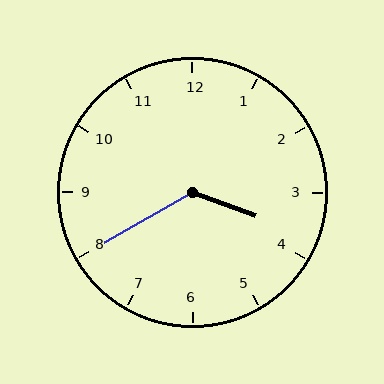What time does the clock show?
3:40.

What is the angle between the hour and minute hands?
Approximately 130 degrees.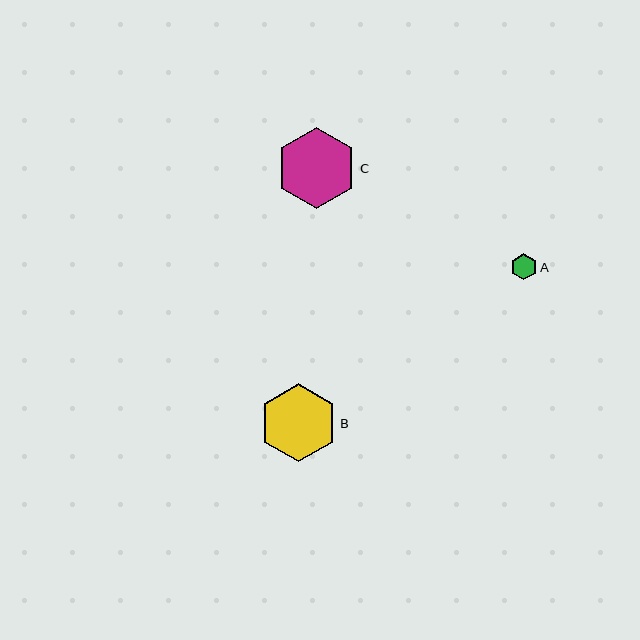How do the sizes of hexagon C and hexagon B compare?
Hexagon C and hexagon B are approximately the same size.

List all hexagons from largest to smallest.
From largest to smallest: C, B, A.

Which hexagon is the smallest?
Hexagon A is the smallest with a size of approximately 26 pixels.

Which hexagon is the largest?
Hexagon C is the largest with a size of approximately 82 pixels.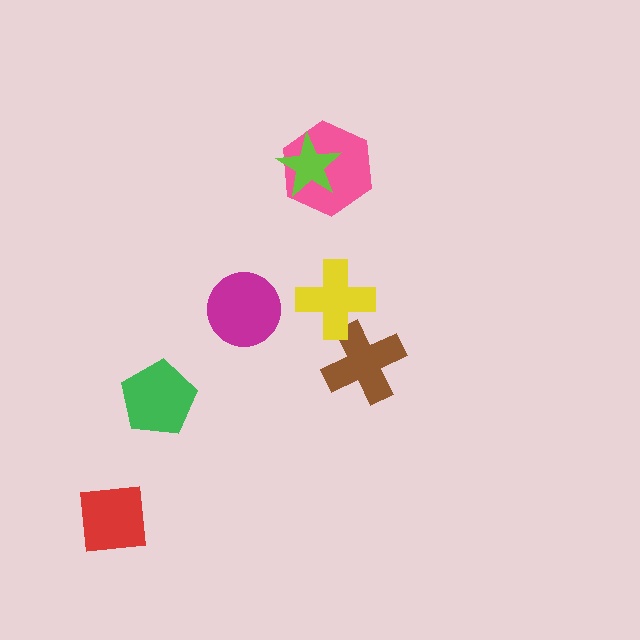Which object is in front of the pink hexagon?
The lime star is in front of the pink hexagon.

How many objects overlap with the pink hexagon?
1 object overlaps with the pink hexagon.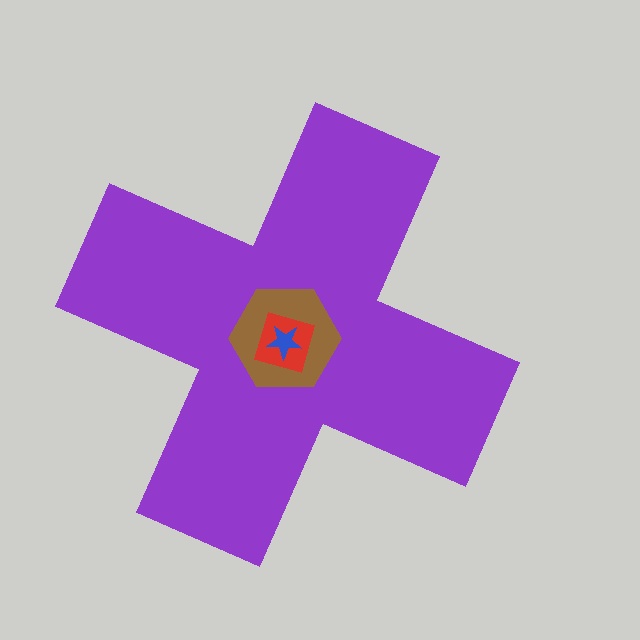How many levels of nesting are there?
4.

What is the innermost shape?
The blue star.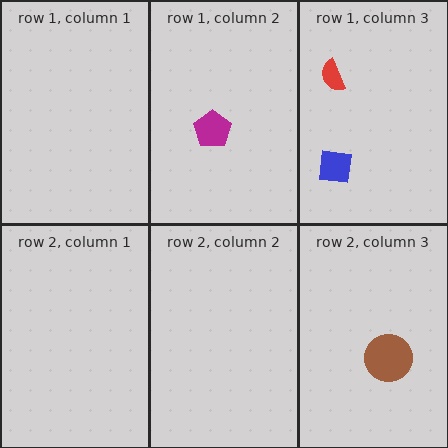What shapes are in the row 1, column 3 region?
The blue square, the red semicircle.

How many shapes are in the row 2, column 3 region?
1.